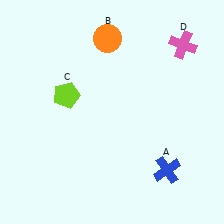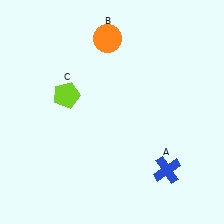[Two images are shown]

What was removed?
The pink cross (D) was removed in Image 2.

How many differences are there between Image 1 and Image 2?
There is 1 difference between the two images.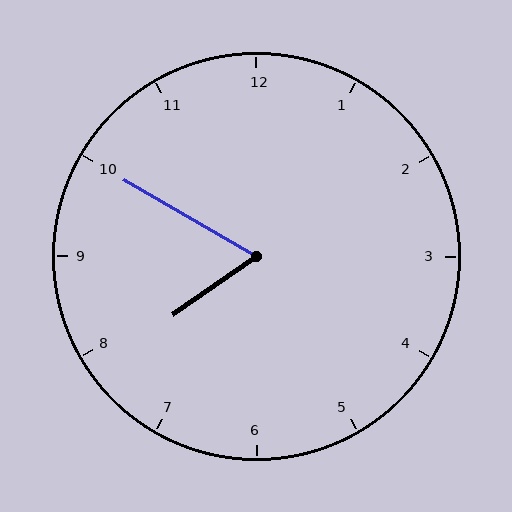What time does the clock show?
7:50.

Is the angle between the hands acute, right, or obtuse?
It is acute.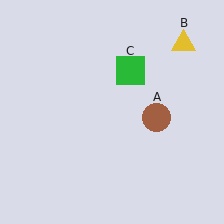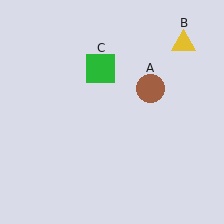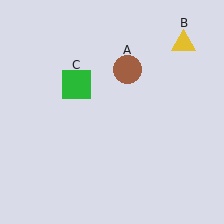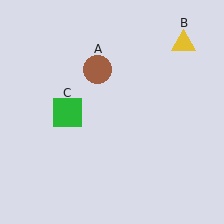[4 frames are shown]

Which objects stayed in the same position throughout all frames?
Yellow triangle (object B) remained stationary.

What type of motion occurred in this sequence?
The brown circle (object A), green square (object C) rotated counterclockwise around the center of the scene.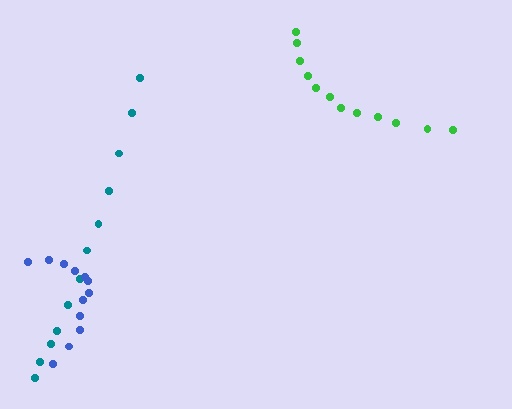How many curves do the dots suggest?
There are 3 distinct paths.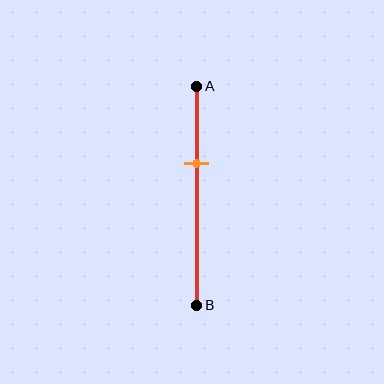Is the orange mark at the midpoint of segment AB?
No, the mark is at about 35% from A, not at the 50% midpoint.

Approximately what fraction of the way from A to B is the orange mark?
The orange mark is approximately 35% of the way from A to B.